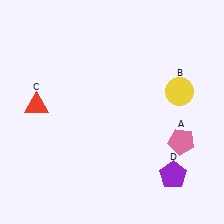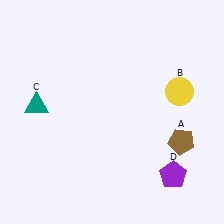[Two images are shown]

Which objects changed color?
A changed from pink to brown. C changed from red to teal.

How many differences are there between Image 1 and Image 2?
There are 2 differences between the two images.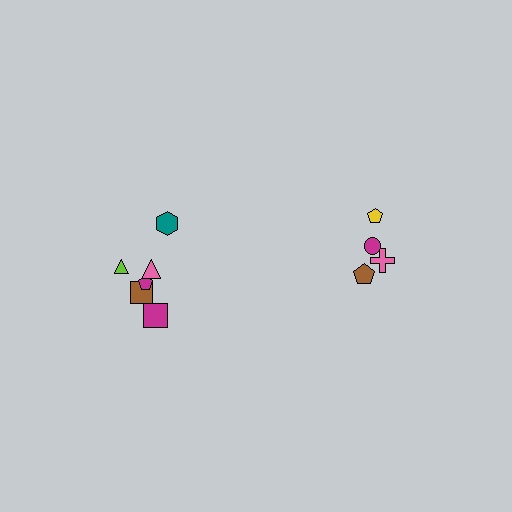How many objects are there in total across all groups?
There are 10 objects.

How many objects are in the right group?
There are 4 objects.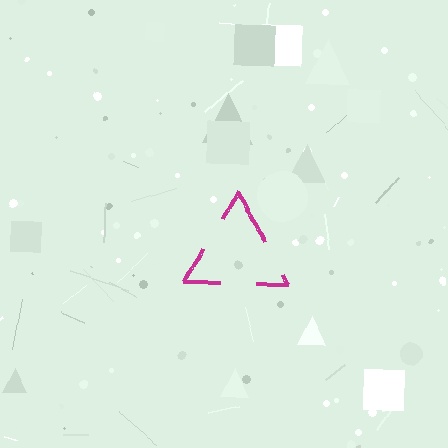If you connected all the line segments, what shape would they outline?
They would outline a triangle.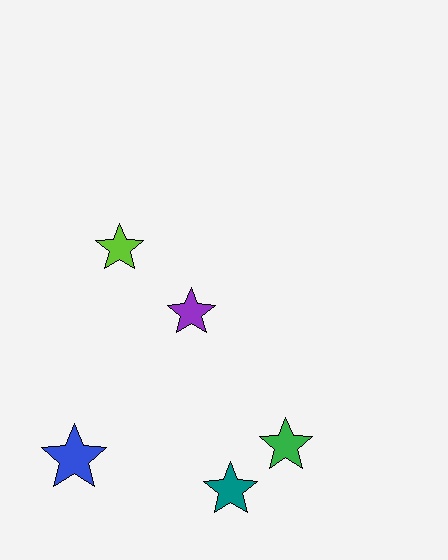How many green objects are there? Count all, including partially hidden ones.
There is 1 green object.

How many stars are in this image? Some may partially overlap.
There are 5 stars.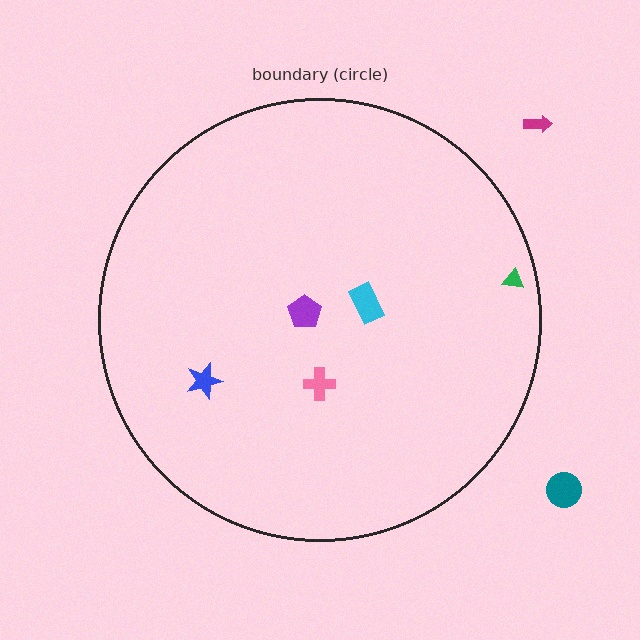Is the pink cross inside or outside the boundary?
Inside.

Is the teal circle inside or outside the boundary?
Outside.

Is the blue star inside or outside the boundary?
Inside.